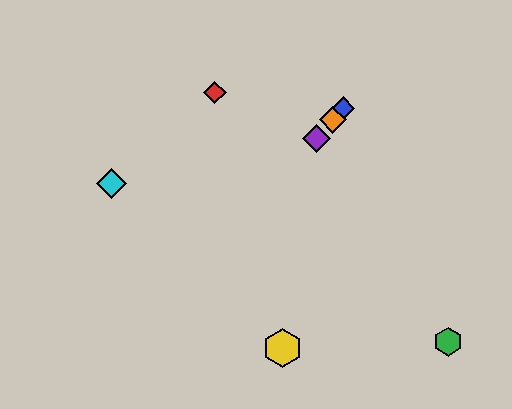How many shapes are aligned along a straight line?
3 shapes (the blue diamond, the purple diamond, the orange diamond) are aligned along a straight line.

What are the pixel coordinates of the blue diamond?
The blue diamond is at (343, 108).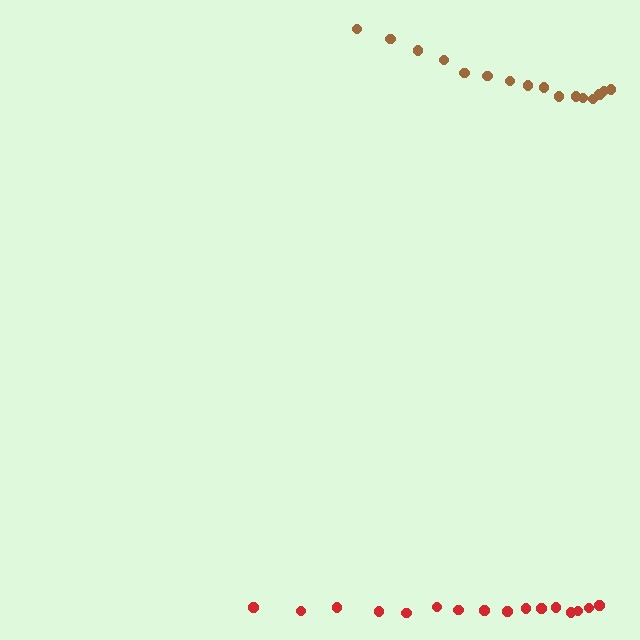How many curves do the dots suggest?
There are 2 distinct paths.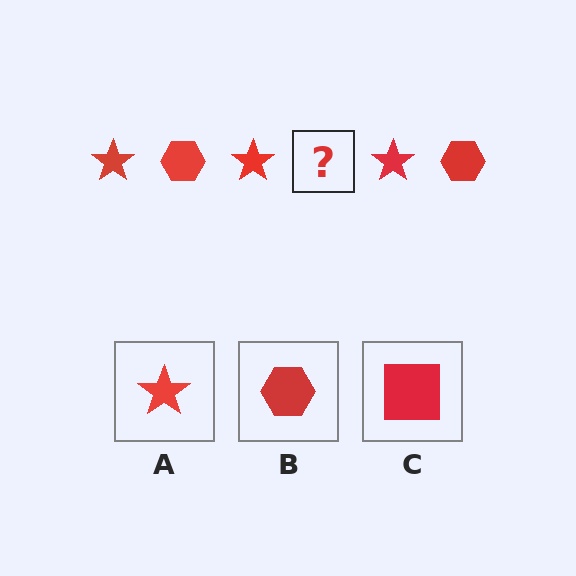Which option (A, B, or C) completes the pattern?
B.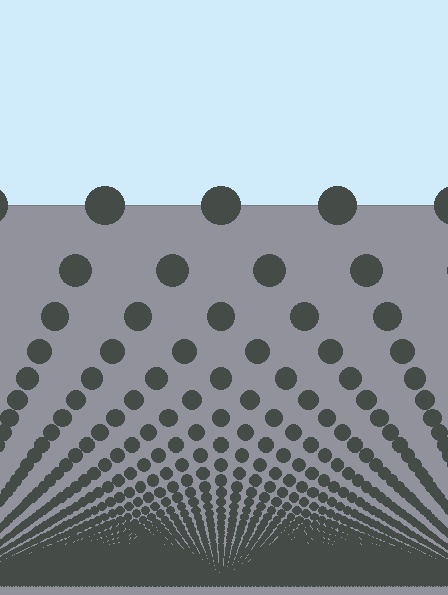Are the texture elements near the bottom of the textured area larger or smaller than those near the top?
Smaller. The gradient is inverted — elements near the bottom are smaller and denser.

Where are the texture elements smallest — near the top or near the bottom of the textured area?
Near the bottom.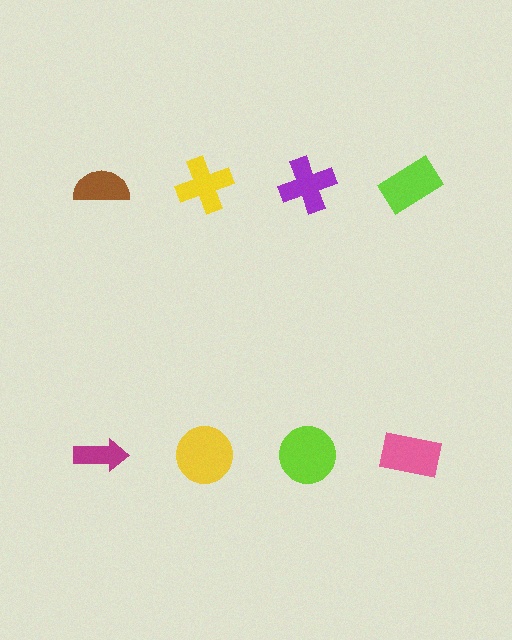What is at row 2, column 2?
A yellow circle.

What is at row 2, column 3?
A lime circle.